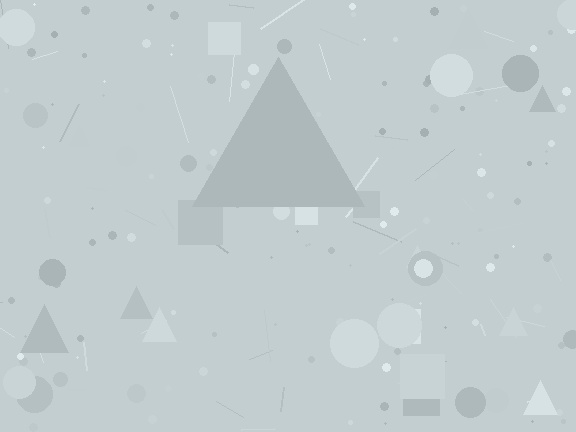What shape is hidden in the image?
A triangle is hidden in the image.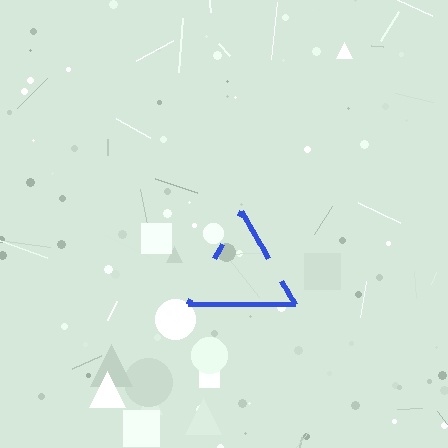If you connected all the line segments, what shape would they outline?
They would outline a triangle.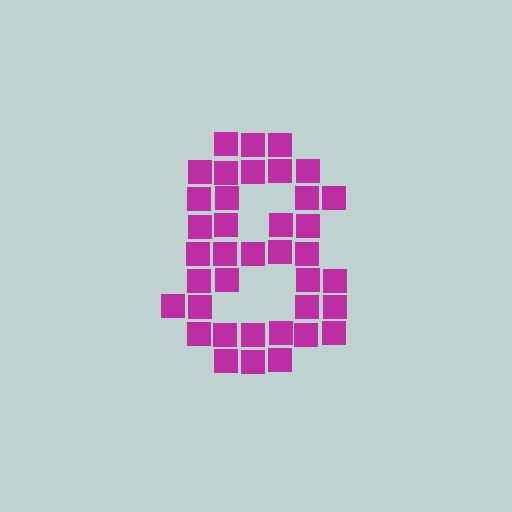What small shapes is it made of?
It is made of small squares.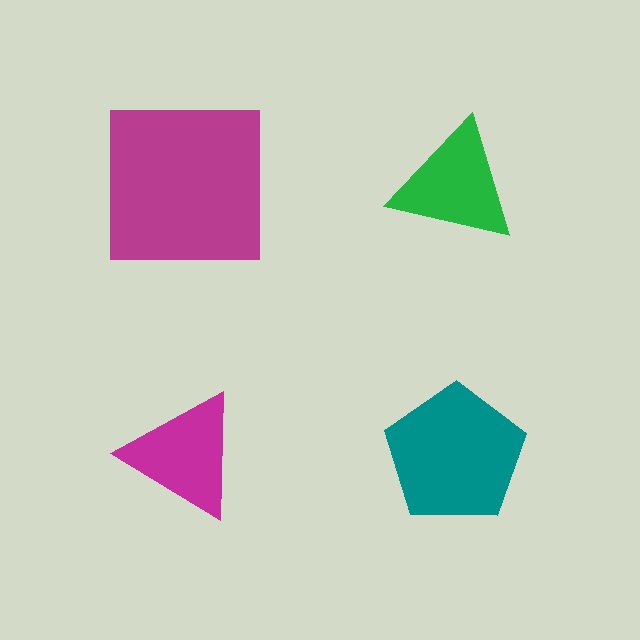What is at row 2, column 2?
A teal pentagon.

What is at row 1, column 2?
A green triangle.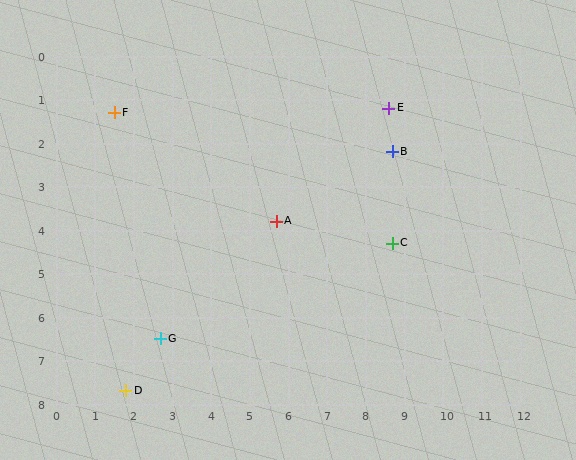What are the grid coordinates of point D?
Point D is at approximately (1.8, 7.7).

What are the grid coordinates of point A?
Point A is at approximately (5.7, 3.8).